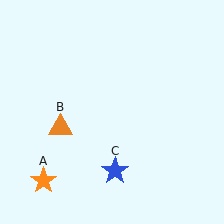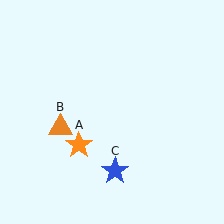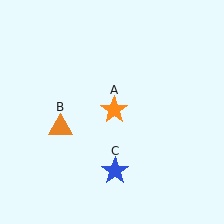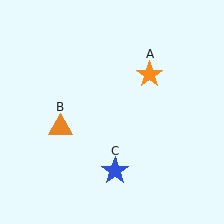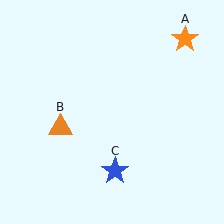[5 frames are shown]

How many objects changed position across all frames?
1 object changed position: orange star (object A).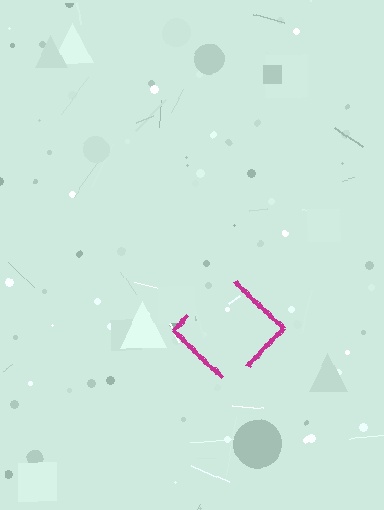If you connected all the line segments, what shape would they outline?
They would outline a diamond.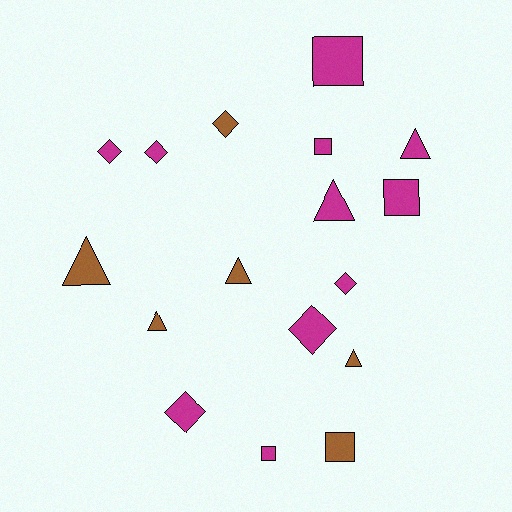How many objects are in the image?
There are 17 objects.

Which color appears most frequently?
Magenta, with 11 objects.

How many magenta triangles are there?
There are 2 magenta triangles.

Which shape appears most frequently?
Diamond, with 6 objects.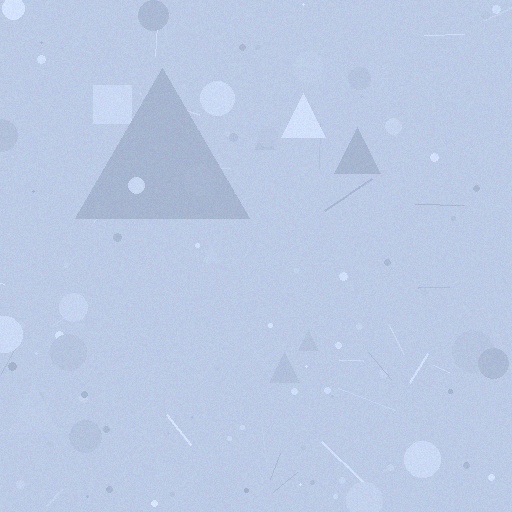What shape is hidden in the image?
A triangle is hidden in the image.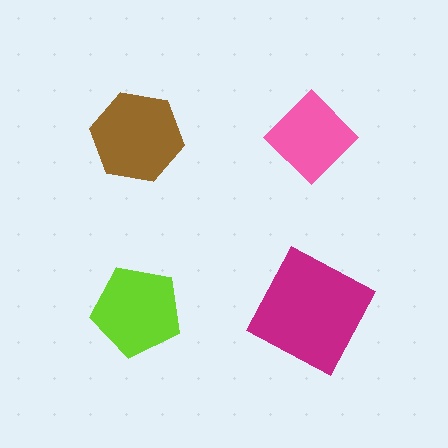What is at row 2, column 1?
A lime pentagon.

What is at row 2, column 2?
A magenta square.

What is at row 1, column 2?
A pink diamond.